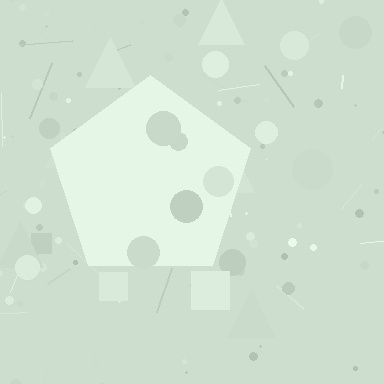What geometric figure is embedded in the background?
A pentagon is embedded in the background.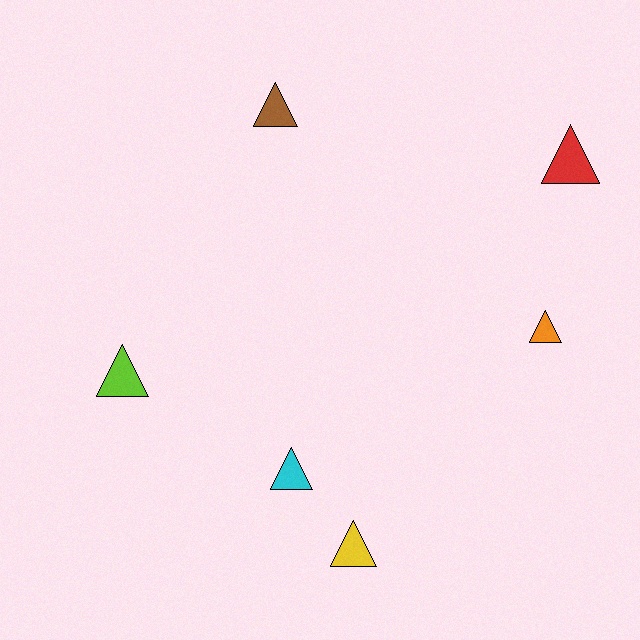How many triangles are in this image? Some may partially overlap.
There are 6 triangles.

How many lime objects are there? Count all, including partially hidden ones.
There is 1 lime object.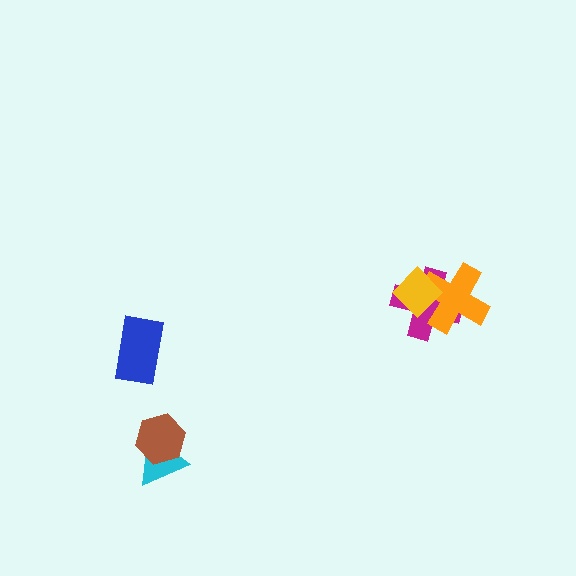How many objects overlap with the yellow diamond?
2 objects overlap with the yellow diamond.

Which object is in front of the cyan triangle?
The brown hexagon is in front of the cyan triangle.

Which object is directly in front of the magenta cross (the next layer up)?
The orange cross is directly in front of the magenta cross.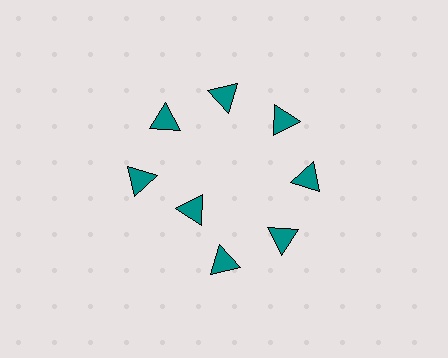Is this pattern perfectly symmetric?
No. The 8 teal triangles are arranged in a ring, but one element near the 8 o'clock position is pulled inward toward the center, breaking the 8-fold rotational symmetry.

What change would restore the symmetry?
The symmetry would be restored by moving it outward, back onto the ring so that all 8 triangles sit at equal angles and equal distance from the center.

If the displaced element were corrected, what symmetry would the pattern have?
It would have 8-fold rotational symmetry — the pattern would map onto itself every 45 degrees.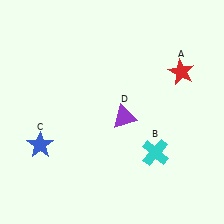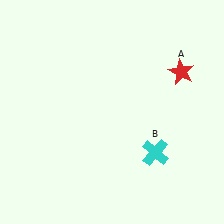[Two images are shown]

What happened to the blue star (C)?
The blue star (C) was removed in Image 2. It was in the bottom-left area of Image 1.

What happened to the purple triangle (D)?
The purple triangle (D) was removed in Image 2. It was in the bottom-right area of Image 1.